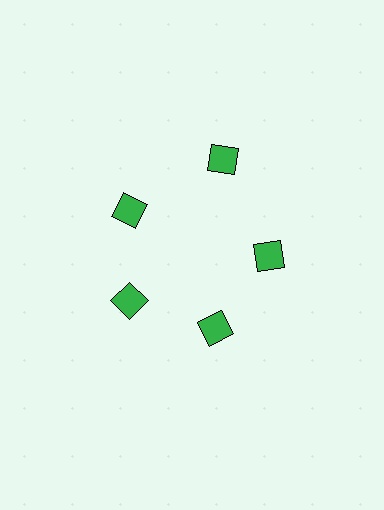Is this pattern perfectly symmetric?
No. The 5 green diamonds are arranged in a ring, but one element near the 1 o'clock position is pushed outward from the center, breaking the 5-fold rotational symmetry.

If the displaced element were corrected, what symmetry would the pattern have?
It would have 5-fold rotational symmetry — the pattern would map onto itself every 72 degrees.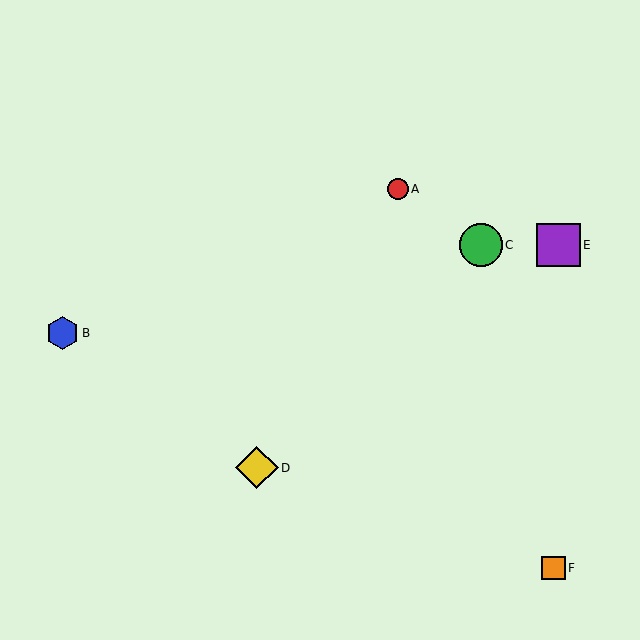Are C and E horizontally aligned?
Yes, both are at y≈245.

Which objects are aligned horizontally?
Objects C, E are aligned horizontally.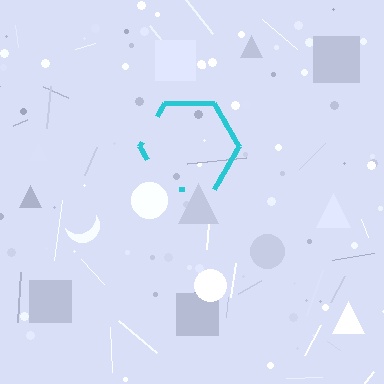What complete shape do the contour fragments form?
The contour fragments form a hexagon.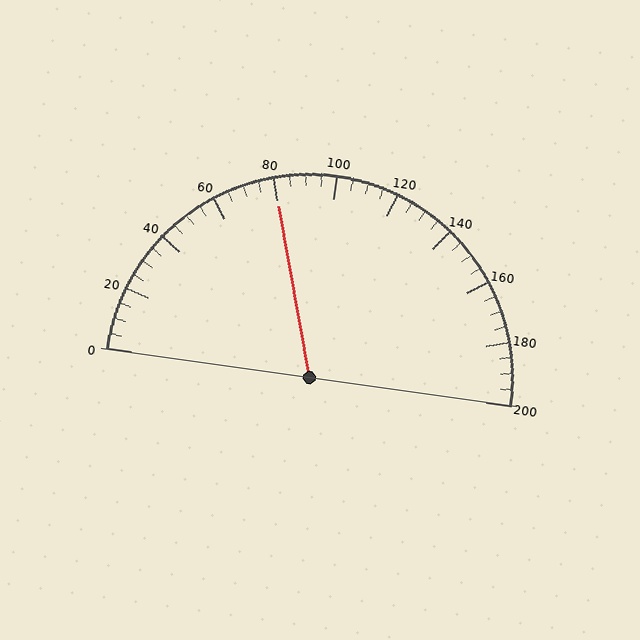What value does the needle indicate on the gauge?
The needle indicates approximately 80.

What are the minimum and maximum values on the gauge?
The gauge ranges from 0 to 200.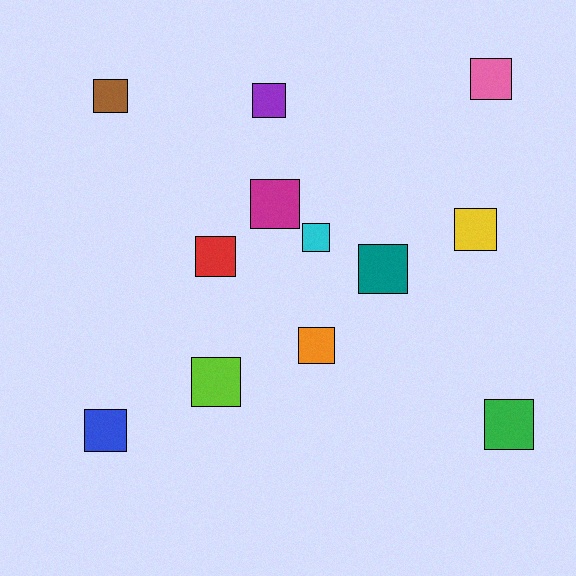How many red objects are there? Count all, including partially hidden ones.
There is 1 red object.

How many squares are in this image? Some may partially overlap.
There are 12 squares.